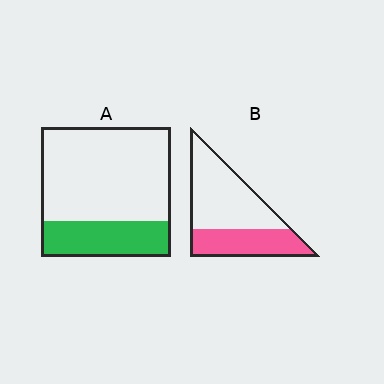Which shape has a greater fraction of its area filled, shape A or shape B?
Shape B.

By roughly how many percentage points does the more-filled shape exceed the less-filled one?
By roughly 10 percentage points (B over A).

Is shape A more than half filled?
No.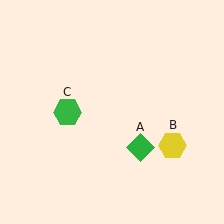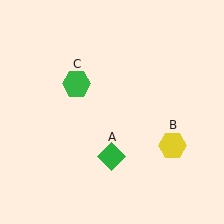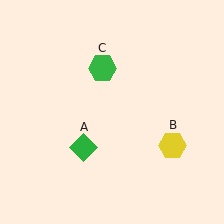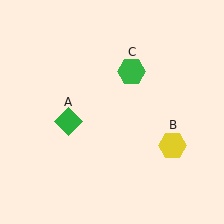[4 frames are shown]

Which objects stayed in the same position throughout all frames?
Yellow hexagon (object B) remained stationary.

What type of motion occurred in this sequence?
The green diamond (object A), green hexagon (object C) rotated clockwise around the center of the scene.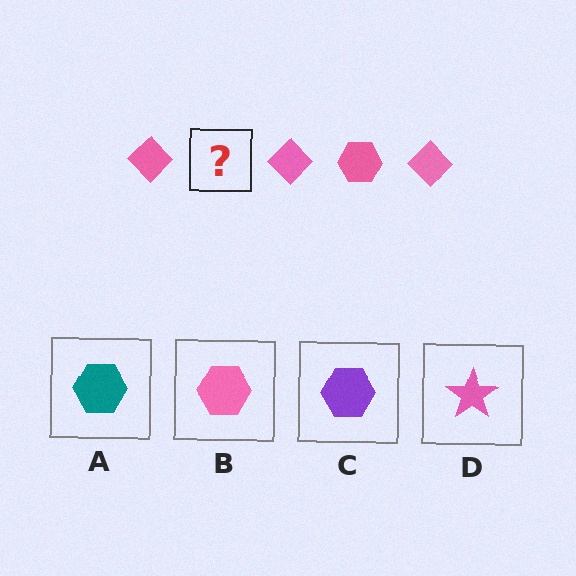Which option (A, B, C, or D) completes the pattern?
B.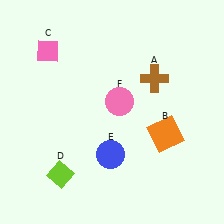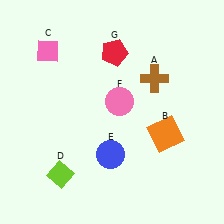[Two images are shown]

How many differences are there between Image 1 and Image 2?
There is 1 difference between the two images.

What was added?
A red pentagon (G) was added in Image 2.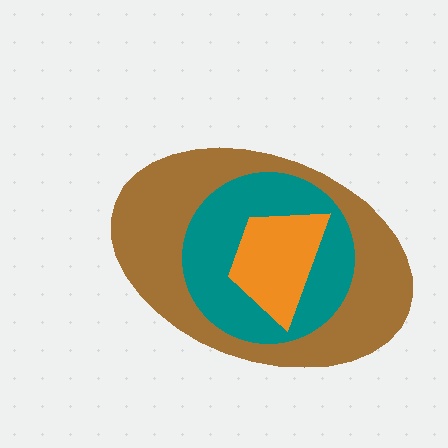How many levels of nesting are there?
3.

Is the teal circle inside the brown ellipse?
Yes.